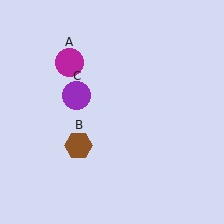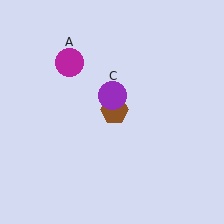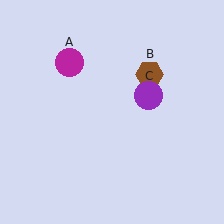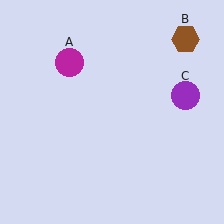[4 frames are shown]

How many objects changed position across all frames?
2 objects changed position: brown hexagon (object B), purple circle (object C).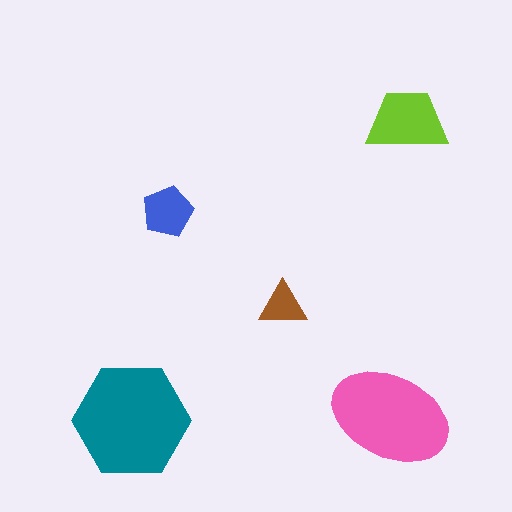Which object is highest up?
The lime trapezoid is topmost.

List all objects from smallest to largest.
The brown triangle, the blue pentagon, the lime trapezoid, the pink ellipse, the teal hexagon.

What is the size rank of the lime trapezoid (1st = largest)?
3rd.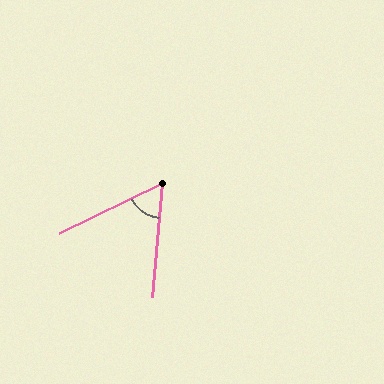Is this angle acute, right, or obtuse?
It is acute.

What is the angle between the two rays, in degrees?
Approximately 59 degrees.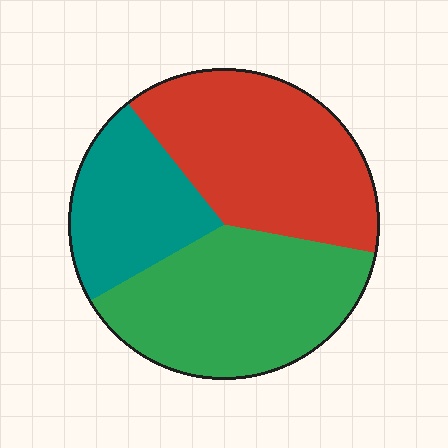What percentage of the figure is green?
Green takes up about three eighths (3/8) of the figure.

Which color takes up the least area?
Teal, at roughly 25%.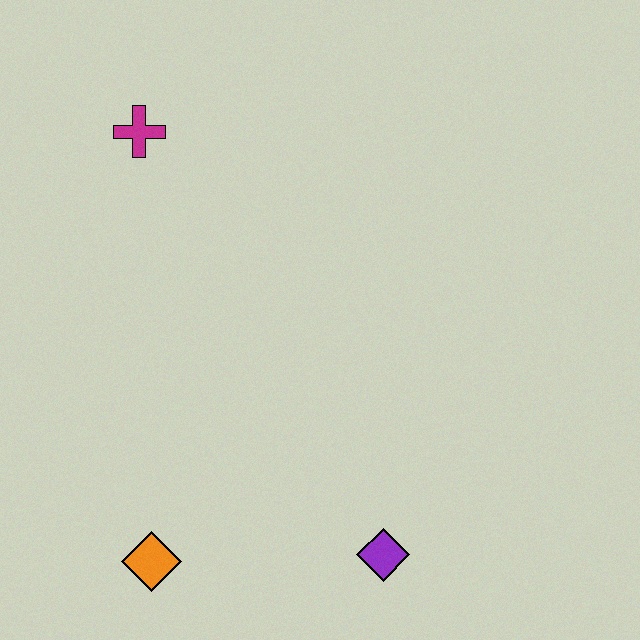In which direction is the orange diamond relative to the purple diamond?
The orange diamond is to the left of the purple diamond.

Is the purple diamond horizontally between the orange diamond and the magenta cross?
No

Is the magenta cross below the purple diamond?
No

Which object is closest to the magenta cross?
The orange diamond is closest to the magenta cross.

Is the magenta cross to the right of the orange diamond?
No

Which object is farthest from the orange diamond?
The magenta cross is farthest from the orange diamond.